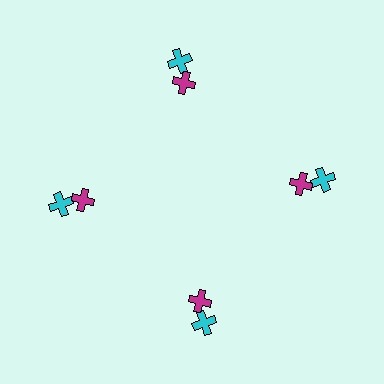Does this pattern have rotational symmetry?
Yes, this pattern has 4-fold rotational symmetry. It looks the same after rotating 90 degrees around the center.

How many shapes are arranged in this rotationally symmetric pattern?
There are 8 shapes, arranged in 4 groups of 2.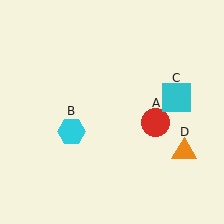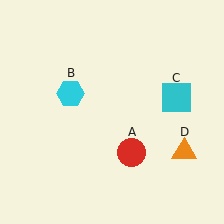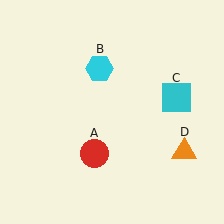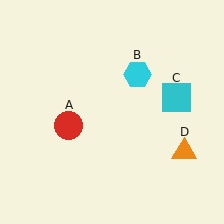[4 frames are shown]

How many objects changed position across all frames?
2 objects changed position: red circle (object A), cyan hexagon (object B).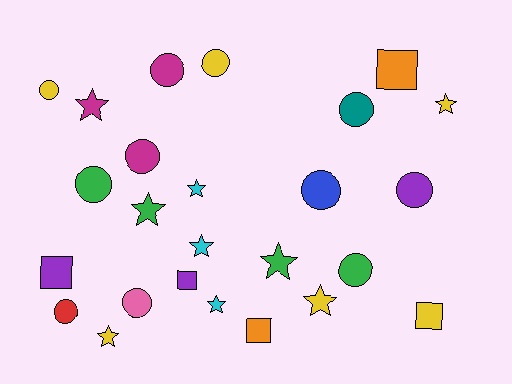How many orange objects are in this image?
There are 2 orange objects.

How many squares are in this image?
There are 5 squares.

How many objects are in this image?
There are 25 objects.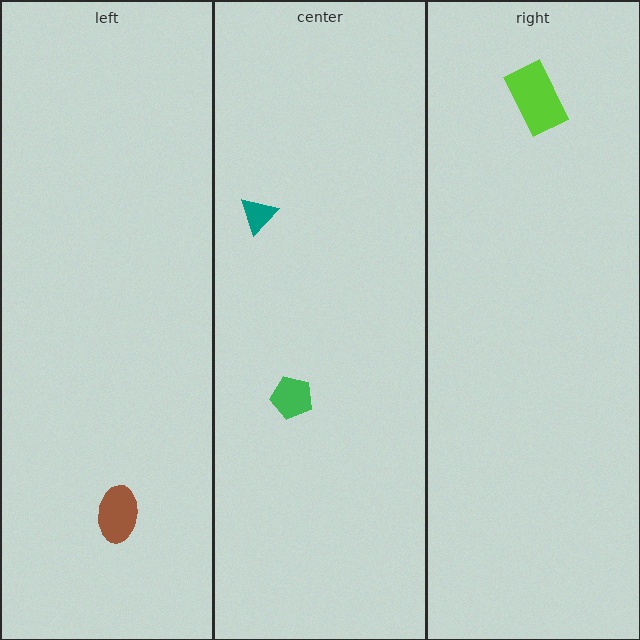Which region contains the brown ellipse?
The left region.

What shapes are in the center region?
The green pentagon, the teal triangle.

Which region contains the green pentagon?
The center region.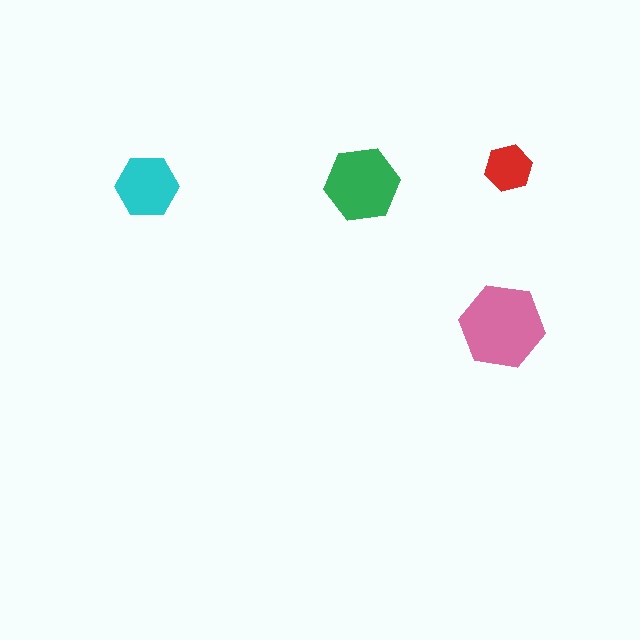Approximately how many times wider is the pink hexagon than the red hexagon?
About 2 times wider.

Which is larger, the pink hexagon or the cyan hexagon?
The pink one.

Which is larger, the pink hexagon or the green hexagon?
The pink one.